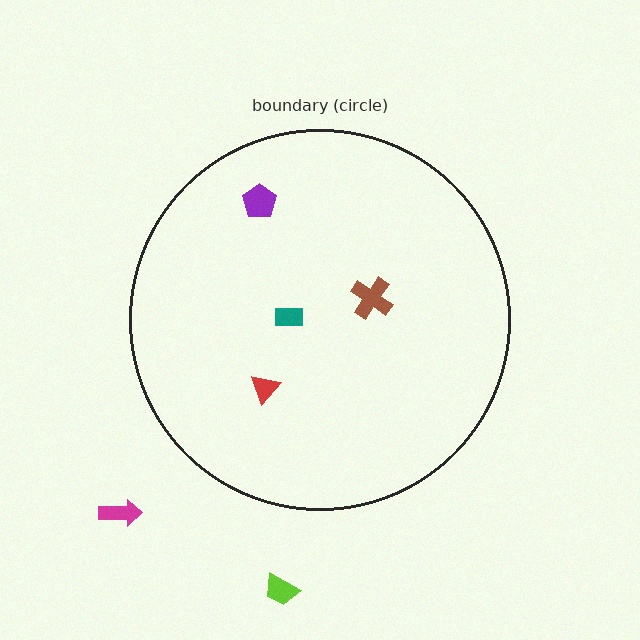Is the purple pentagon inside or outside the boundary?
Inside.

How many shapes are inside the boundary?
4 inside, 2 outside.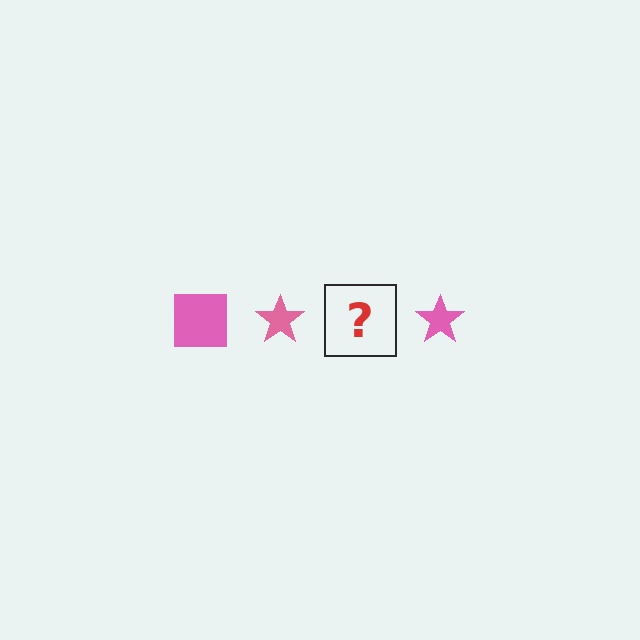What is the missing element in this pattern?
The missing element is a pink square.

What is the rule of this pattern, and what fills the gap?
The rule is that the pattern cycles through square, star shapes in pink. The gap should be filled with a pink square.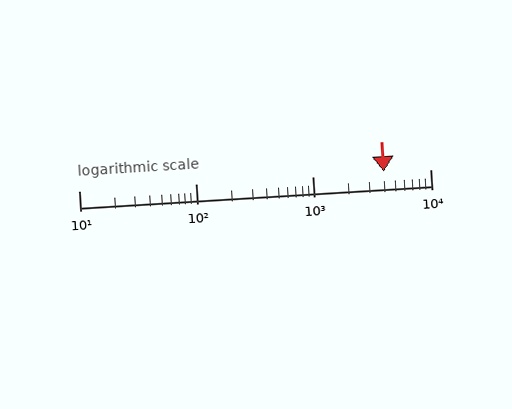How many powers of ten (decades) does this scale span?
The scale spans 3 decades, from 10 to 10000.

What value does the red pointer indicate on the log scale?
The pointer indicates approximately 4000.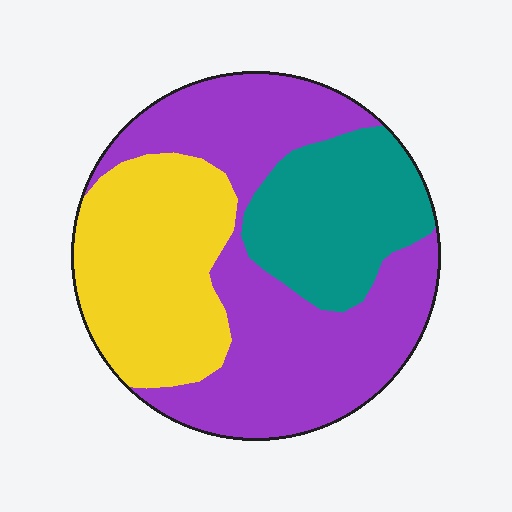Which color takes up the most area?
Purple, at roughly 50%.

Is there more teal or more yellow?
Yellow.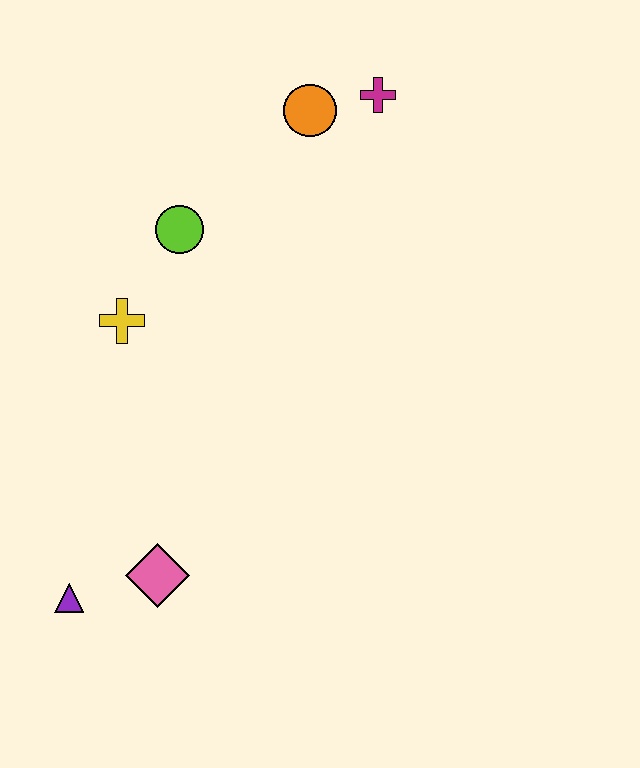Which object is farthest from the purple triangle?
The magenta cross is farthest from the purple triangle.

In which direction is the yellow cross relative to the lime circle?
The yellow cross is below the lime circle.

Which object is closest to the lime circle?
The yellow cross is closest to the lime circle.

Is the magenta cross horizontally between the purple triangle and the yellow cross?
No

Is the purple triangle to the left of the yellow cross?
Yes